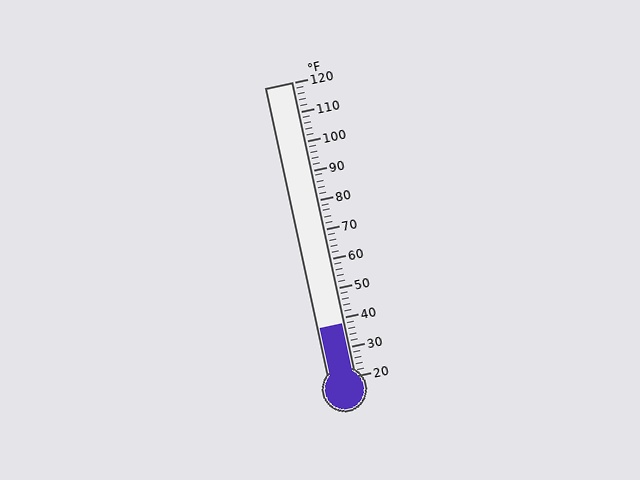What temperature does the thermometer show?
The thermometer shows approximately 38°F.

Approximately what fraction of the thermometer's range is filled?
The thermometer is filled to approximately 20% of its range.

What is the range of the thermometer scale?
The thermometer scale ranges from 20°F to 120°F.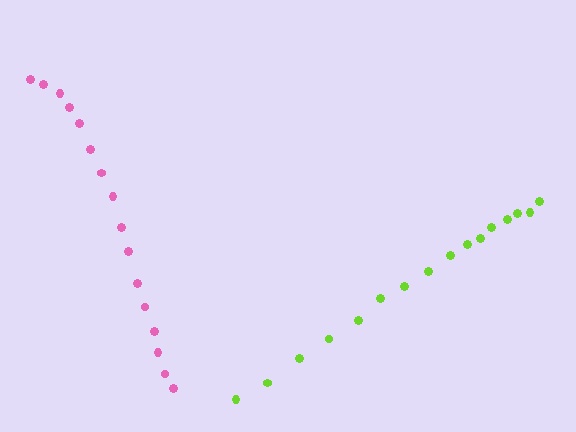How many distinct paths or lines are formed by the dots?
There are 2 distinct paths.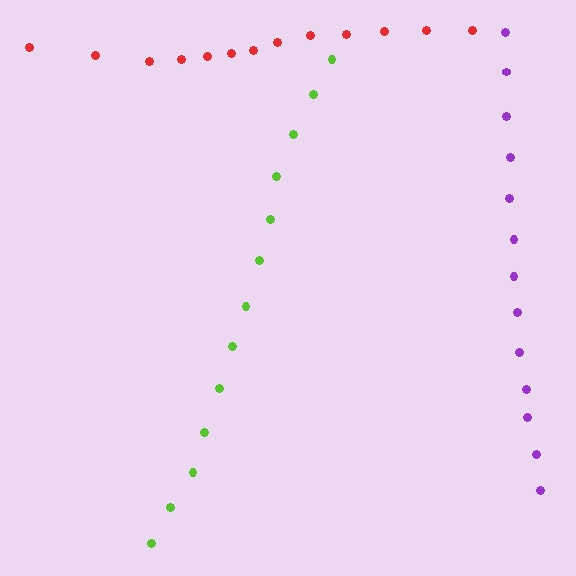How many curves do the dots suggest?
There are 3 distinct paths.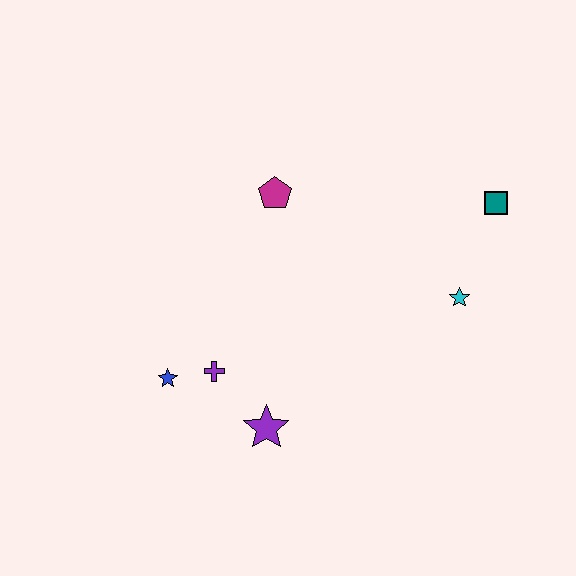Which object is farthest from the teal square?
The blue star is farthest from the teal square.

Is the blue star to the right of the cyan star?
No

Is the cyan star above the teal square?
No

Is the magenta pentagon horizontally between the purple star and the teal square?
Yes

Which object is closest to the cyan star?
The teal square is closest to the cyan star.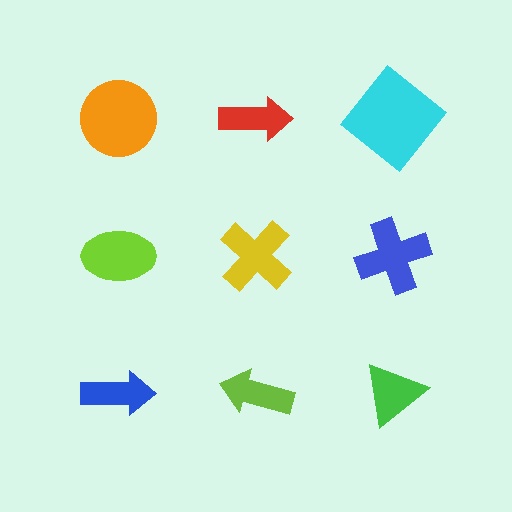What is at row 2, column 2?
A yellow cross.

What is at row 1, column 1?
An orange circle.